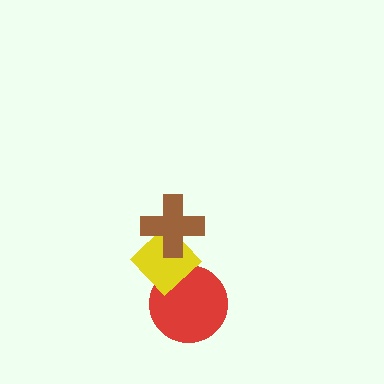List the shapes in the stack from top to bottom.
From top to bottom: the brown cross, the yellow diamond, the red circle.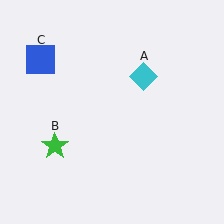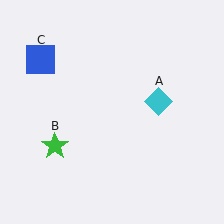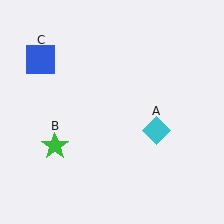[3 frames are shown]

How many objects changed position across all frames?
1 object changed position: cyan diamond (object A).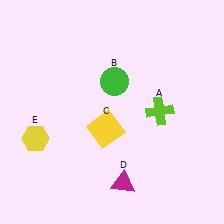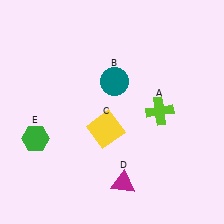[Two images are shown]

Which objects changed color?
B changed from green to teal. E changed from yellow to green.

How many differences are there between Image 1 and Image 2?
There are 2 differences between the two images.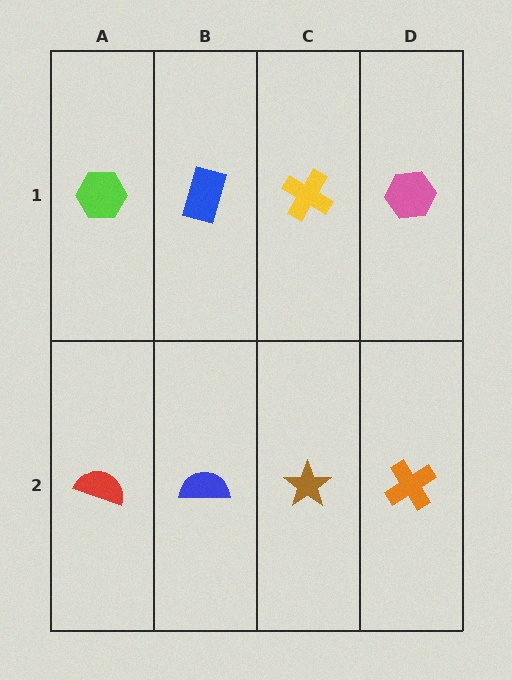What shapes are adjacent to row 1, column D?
An orange cross (row 2, column D), a yellow cross (row 1, column C).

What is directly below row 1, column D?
An orange cross.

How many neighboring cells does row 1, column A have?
2.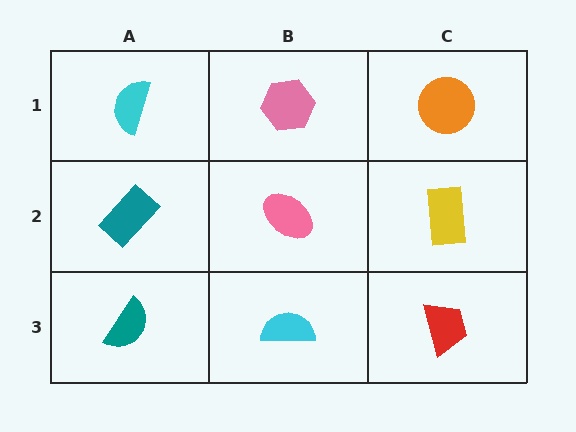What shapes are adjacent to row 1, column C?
A yellow rectangle (row 2, column C), a pink hexagon (row 1, column B).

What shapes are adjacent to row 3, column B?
A pink ellipse (row 2, column B), a teal semicircle (row 3, column A), a red trapezoid (row 3, column C).